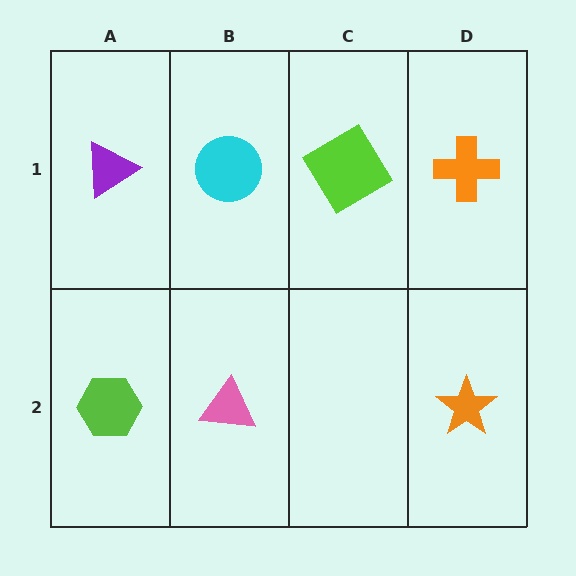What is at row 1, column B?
A cyan circle.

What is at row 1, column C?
A lime diamond.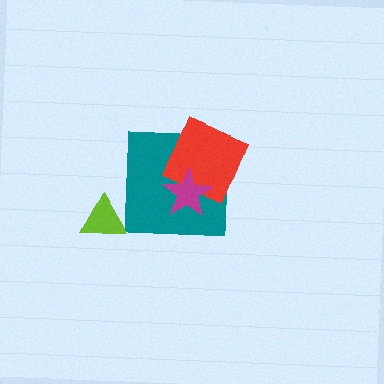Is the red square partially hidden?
Yes, it is partially covered by another shape.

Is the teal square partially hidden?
Yes, it is partially covered by another shape.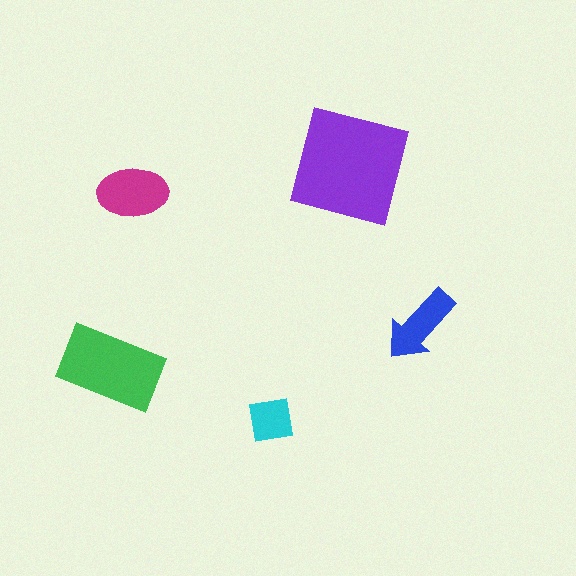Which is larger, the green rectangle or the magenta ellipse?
The green rectangle.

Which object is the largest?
The purple square.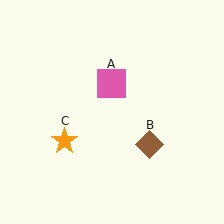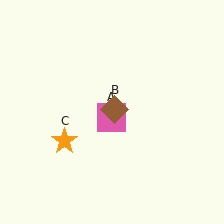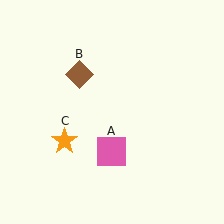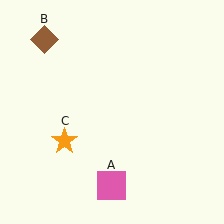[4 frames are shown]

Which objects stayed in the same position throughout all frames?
Orange star (object C) remained stationary.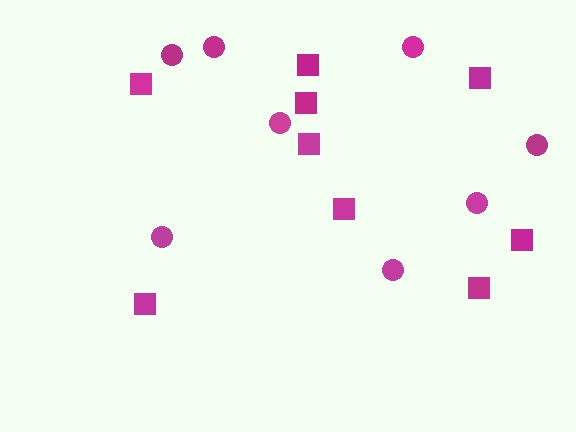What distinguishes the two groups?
There are 2 groups: one group of circles (8) and one group of squares (9).